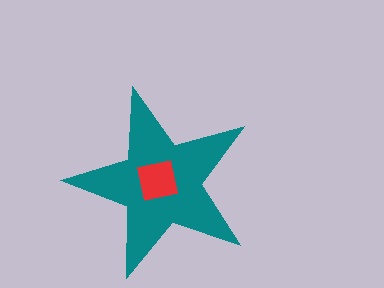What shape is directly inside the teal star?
The red square.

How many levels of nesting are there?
2.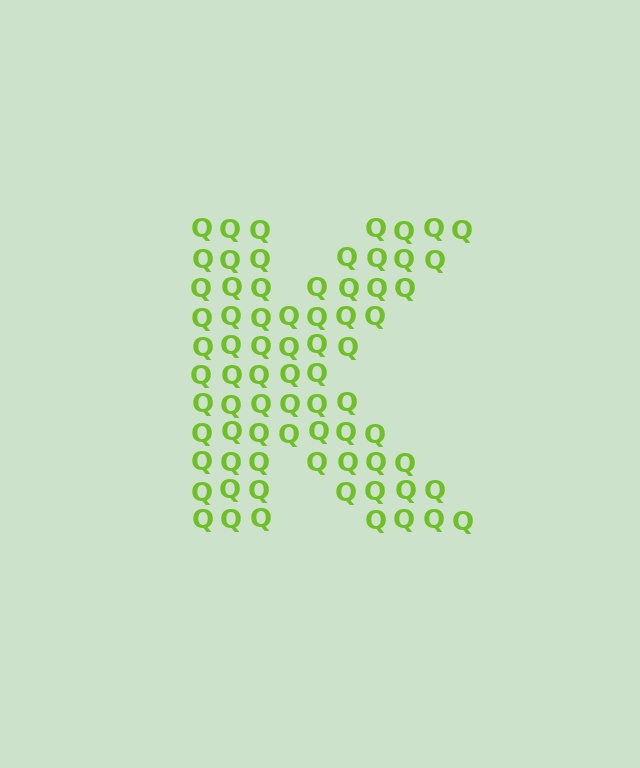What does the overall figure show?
The overall figure shows the letter K.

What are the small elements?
The small elements are letter Q's.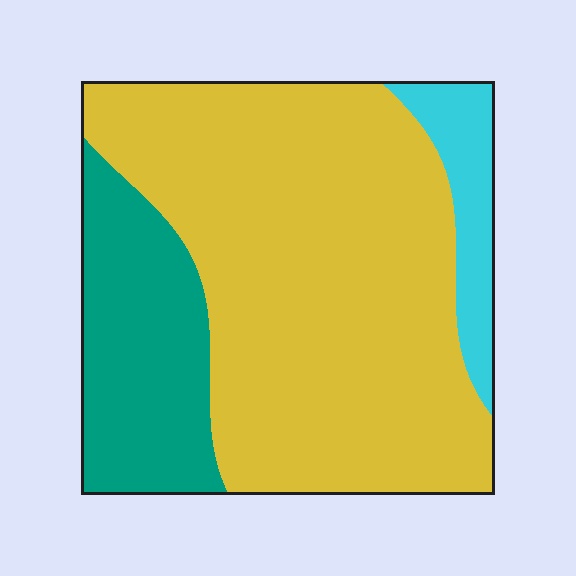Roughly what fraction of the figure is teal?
Teal covers around 20% of the figure.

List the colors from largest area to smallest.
From largest to smallest: yellow, teal, cyan.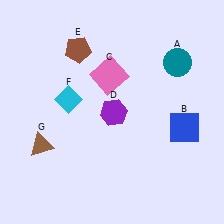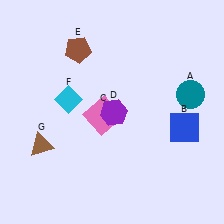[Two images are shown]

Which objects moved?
The objects that moved are: the teal circle (A), the pink square (C).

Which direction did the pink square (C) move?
The pink square (C) moved down.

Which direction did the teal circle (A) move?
The teal circle (A) moved down.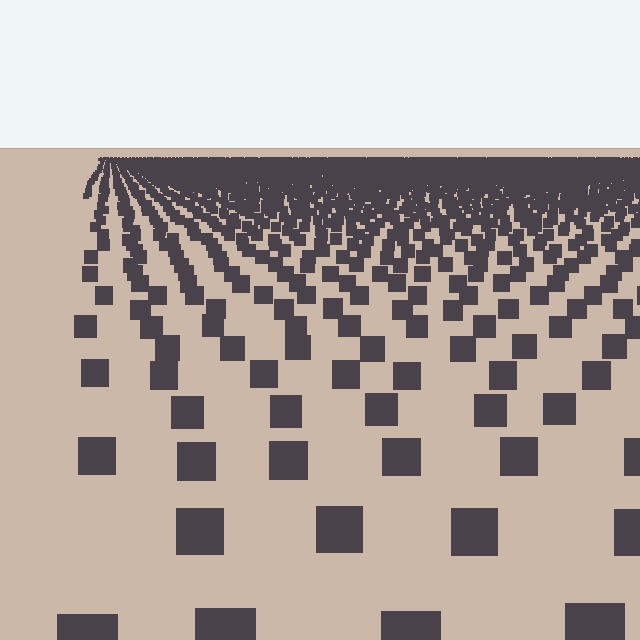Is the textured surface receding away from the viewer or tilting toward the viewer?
The surface is receding away from the viewer. Texture elements get smaller and denser toward the top.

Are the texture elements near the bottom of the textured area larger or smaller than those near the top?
Larger. Near the bottom, elements are closer to the viewer and appear at a bigger on-screen size.